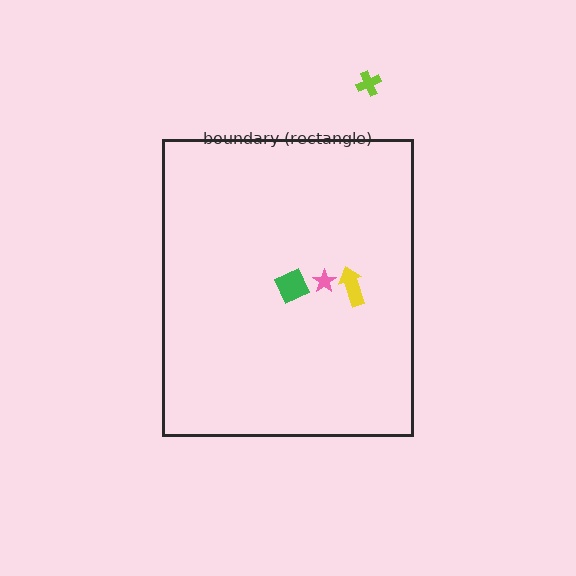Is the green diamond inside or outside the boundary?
Inside.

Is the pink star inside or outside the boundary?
Inside.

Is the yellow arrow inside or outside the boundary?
Inside.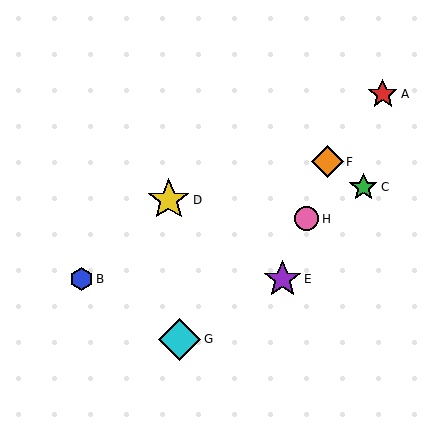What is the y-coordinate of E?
Object E is at y≈279.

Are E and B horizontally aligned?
Yes, both are at y≈279.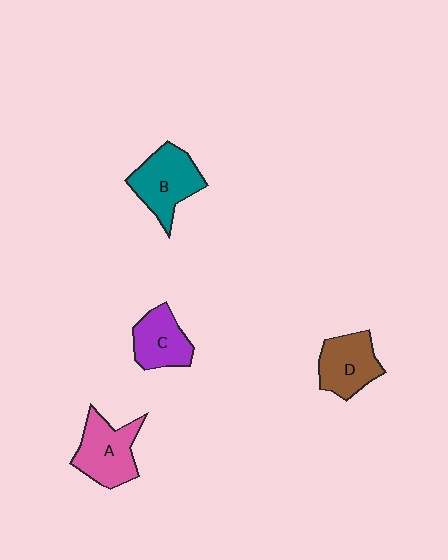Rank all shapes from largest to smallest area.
From largest to smallest: B (teal), A (pink), D (brown), C (purple).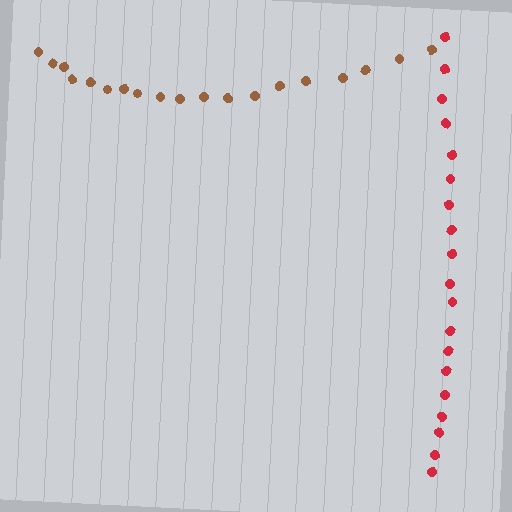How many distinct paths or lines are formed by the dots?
There are 2 distinct paths.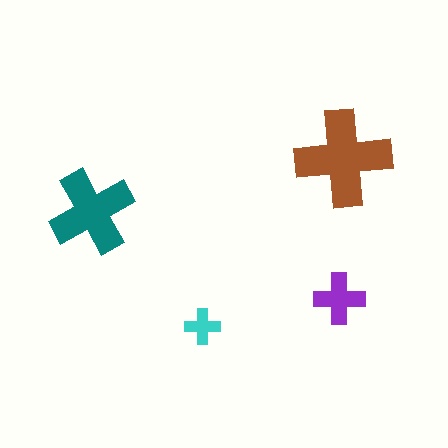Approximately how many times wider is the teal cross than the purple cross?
About 1.5 times wider.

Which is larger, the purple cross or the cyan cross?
The purple one.